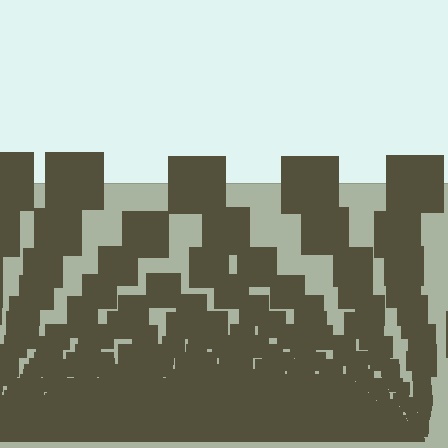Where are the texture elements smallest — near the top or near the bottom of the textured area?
Near the bottom.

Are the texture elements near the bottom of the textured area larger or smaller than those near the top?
Smaller. The gradient is inverted — elements near the bottom are smaller and denser.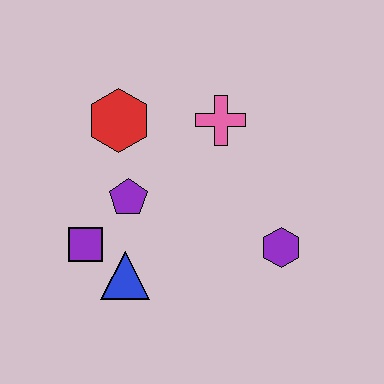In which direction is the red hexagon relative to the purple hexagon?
The red hexagon is to the left of the purple hexagon.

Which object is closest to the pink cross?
The red hexagon is closest to the pink cross.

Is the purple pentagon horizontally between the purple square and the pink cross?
Yes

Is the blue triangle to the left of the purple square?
No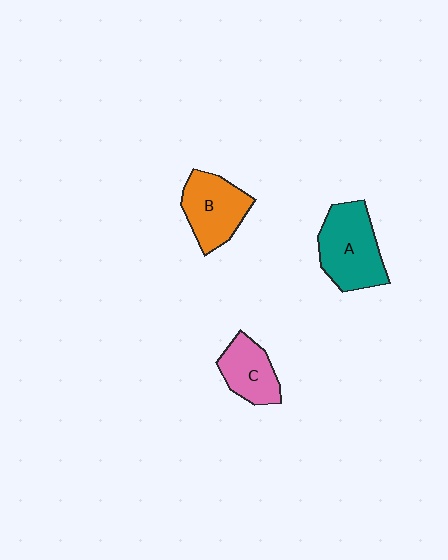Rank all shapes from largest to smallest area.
From largest to smallest: A (teal), B (orange), C (pink).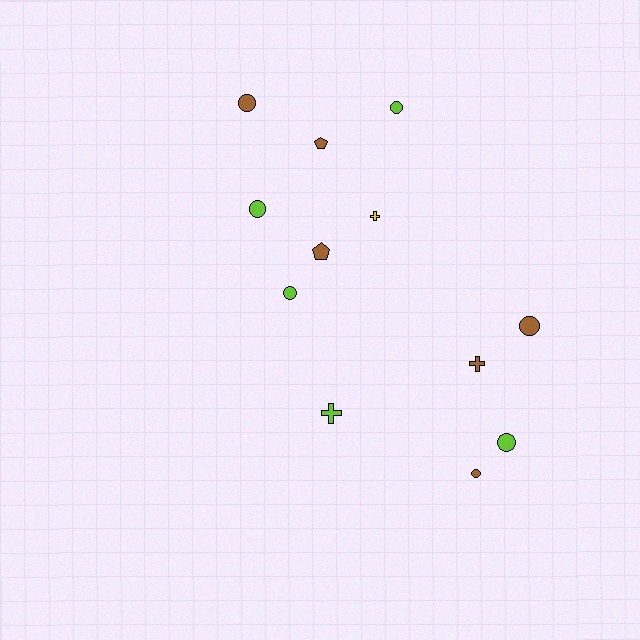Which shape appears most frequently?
Circle, with 7 objects.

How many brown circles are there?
There are 3 brown circles.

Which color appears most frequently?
Brown, with 6 objects.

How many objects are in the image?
There are 12 objects.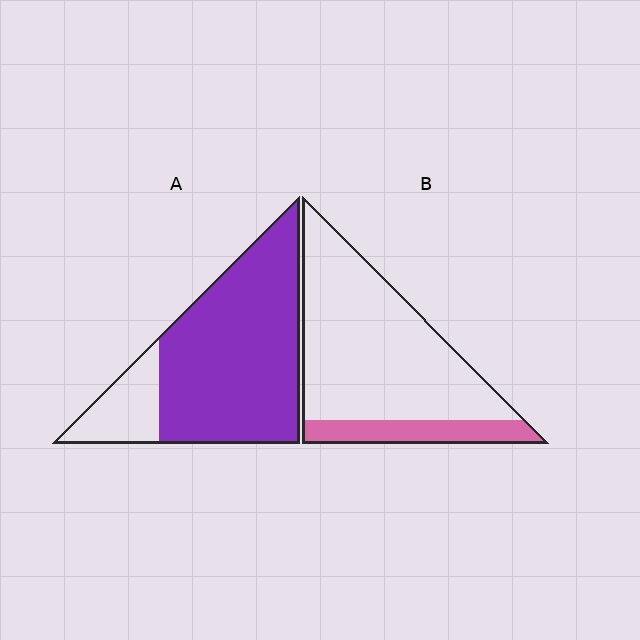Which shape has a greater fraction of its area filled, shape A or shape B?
Shape A.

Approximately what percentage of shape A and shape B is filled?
A is approximately 80% and B is approximately 20%.